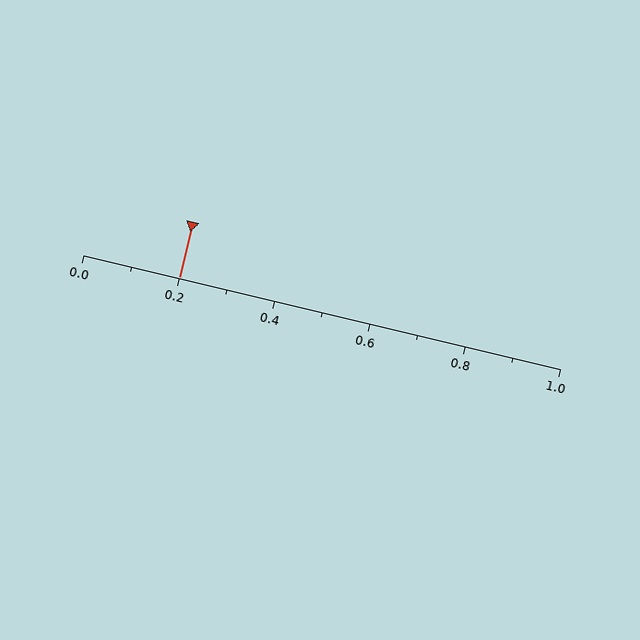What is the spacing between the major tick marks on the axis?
The major ticks are spaced 0.2 apart.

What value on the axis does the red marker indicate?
The marker indicates approximately 0.2.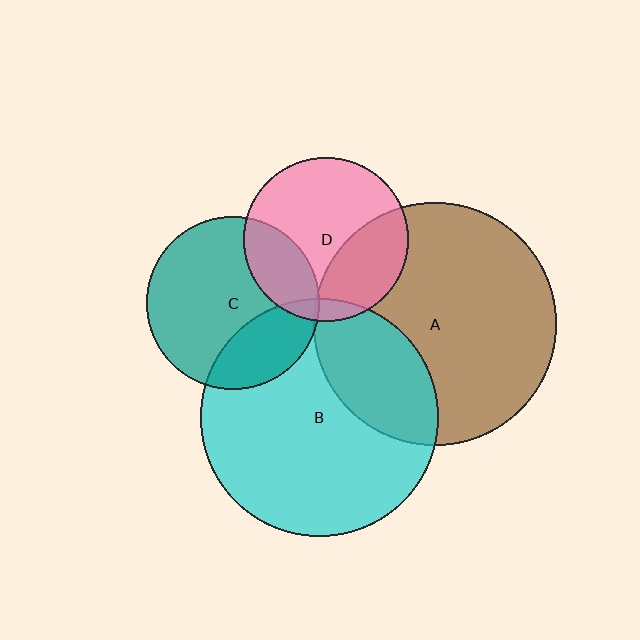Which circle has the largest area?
Circle A (brown).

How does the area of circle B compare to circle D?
Approximately 2.1 times.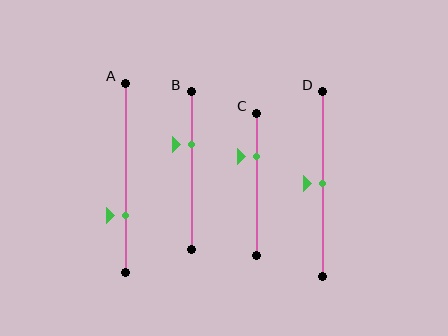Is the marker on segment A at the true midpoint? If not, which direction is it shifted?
No, the marker on segment A is shifted downward by about 20% of the segment length.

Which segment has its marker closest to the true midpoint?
Segment D has its marker closest to the true midpoint.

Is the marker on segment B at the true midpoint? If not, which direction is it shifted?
No, the marker on segment B is shifted upward by about 17% of the segment length.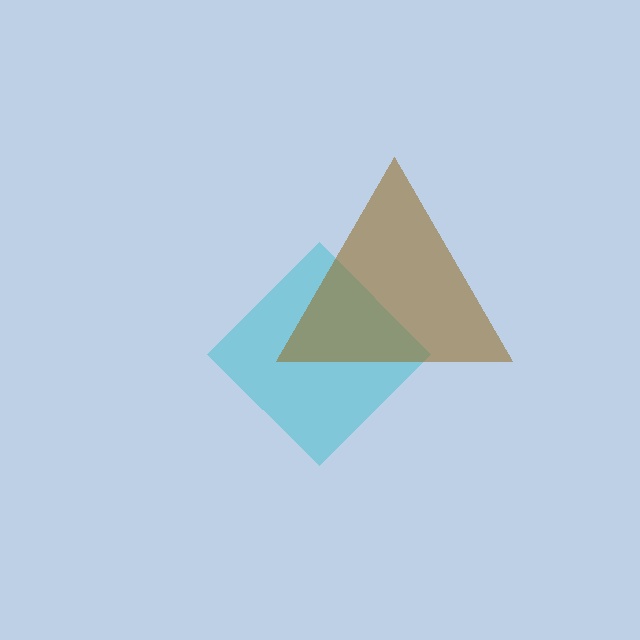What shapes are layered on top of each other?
The layered shapes are: a cyan diamond, a brown triangle.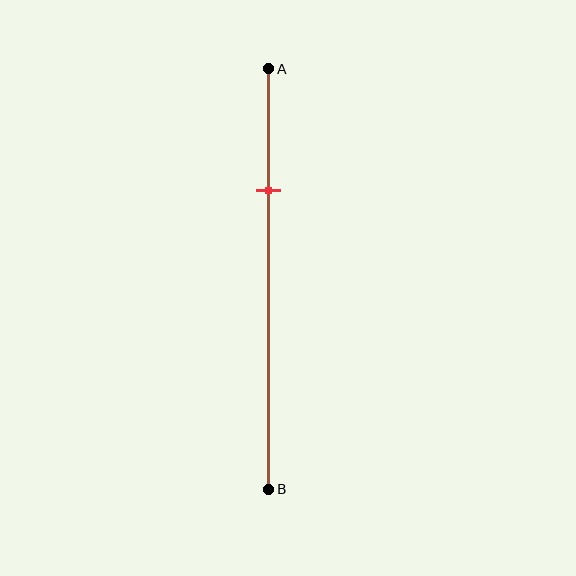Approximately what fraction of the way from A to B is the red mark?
The red mark is approximately 30% of the way from A to B.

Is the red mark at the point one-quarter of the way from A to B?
No, the mark is at about 30% from A, not at the 25% one-quarter point.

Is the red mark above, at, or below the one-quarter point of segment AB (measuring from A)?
The red mark is below the one-quarter point of segment AB.